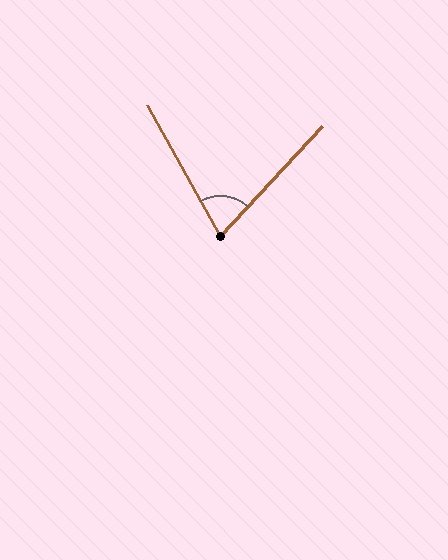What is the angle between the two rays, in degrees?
Approximately 72 degrees.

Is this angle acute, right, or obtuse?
It is acute.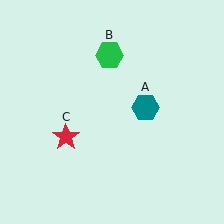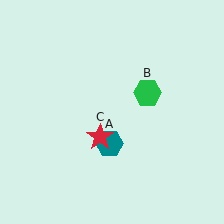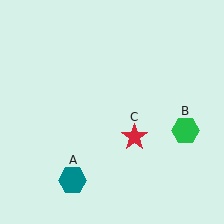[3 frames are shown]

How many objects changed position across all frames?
3 objects changed position: teal hexagon (object A), green hexagon (object B), red star (object C).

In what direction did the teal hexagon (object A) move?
The teal hexagon (object A) moved down and to the left.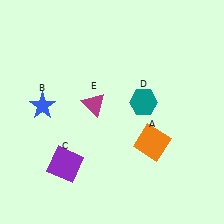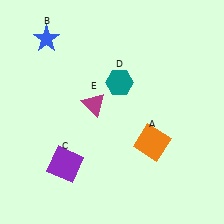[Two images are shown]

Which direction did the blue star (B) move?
The blue star (B) moved up.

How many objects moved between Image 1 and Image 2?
2 objects moved between the two images.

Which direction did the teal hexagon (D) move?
The teal hexagon (D) moved left.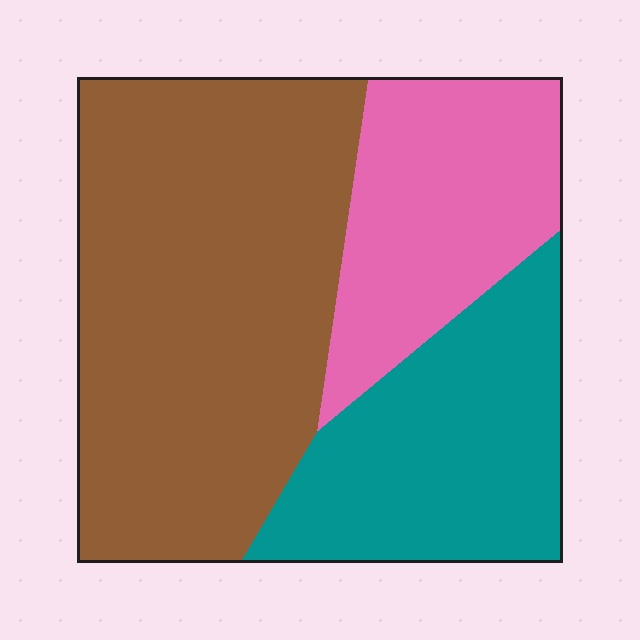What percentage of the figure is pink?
Pink covers about 20% of the figure.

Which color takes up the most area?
Brown, at roughly 50%.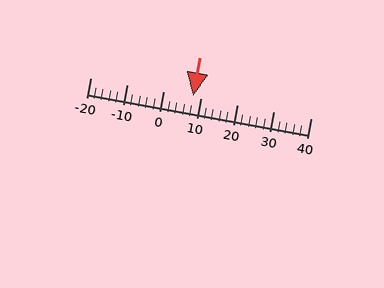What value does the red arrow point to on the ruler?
The red arrow points to approximately 8.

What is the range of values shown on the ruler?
The ruler shows values from -20 to 40.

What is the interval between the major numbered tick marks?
The major tick marks are spaced 10 units apart.